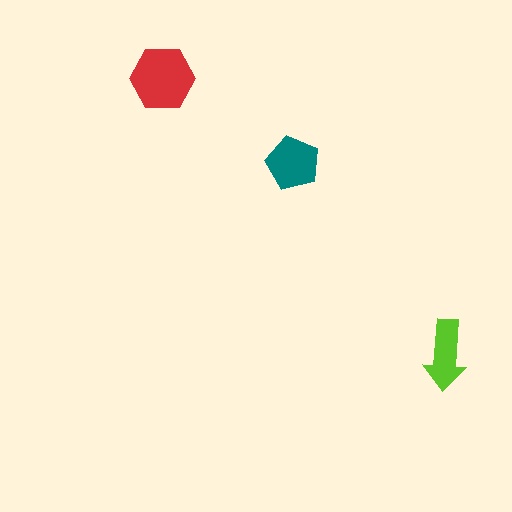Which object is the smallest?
The lime arrow.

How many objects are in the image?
There are 3 objects in the image.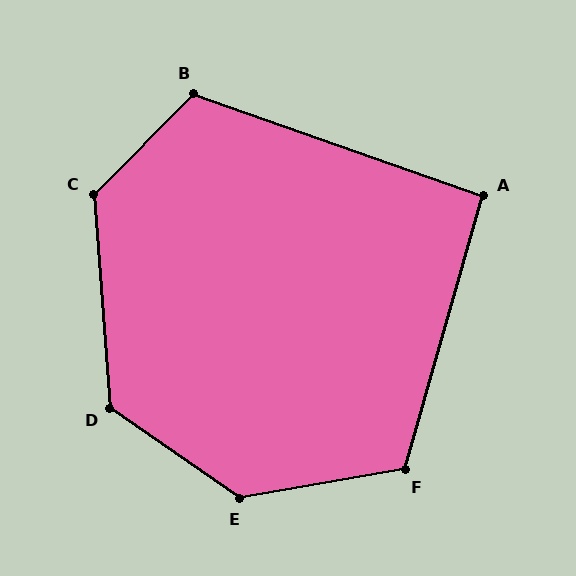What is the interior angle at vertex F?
Approximately 116 degrees (obtuse).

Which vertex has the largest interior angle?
E, at approximately 136 degrees.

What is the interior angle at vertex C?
Approximately 131 degrees (obtuse).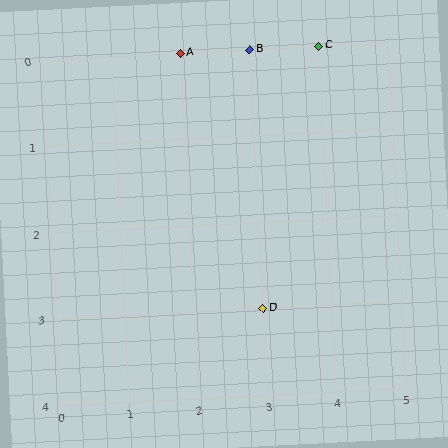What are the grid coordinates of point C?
Point C is at grid coordinates (4, 0).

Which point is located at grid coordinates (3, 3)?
Point D is at (3, 3).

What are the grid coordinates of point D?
Point D is at grid coordinates (3, 3).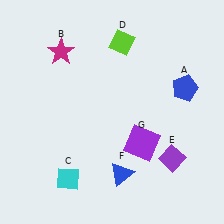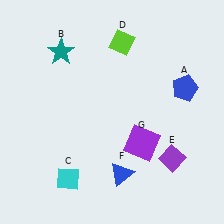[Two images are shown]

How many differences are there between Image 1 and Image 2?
There is 1 difference between the two images.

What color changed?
The star (B) changed from magenta in Image 1 to teal in Image 2.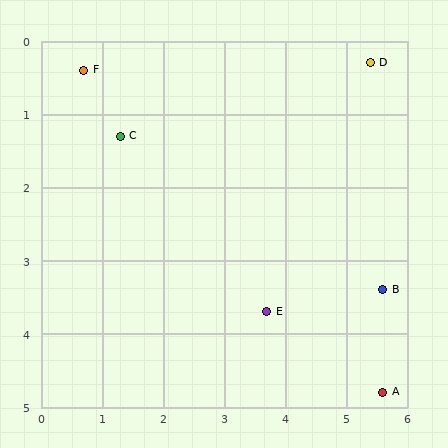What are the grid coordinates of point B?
Point B is at approximately (5.6, 3.4).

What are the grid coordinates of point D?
Point D is at approximately (5.4, 0.3).